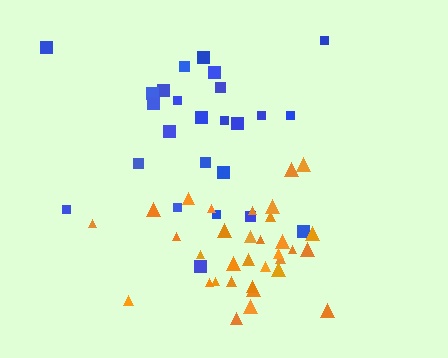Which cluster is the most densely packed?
Orange.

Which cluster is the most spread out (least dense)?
Blue.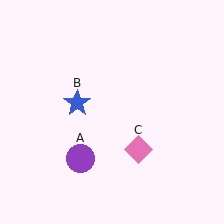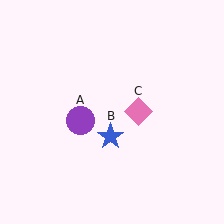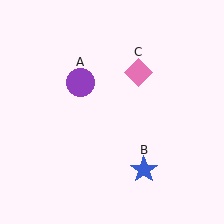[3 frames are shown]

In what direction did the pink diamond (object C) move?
The pink diamond (object C) moved up.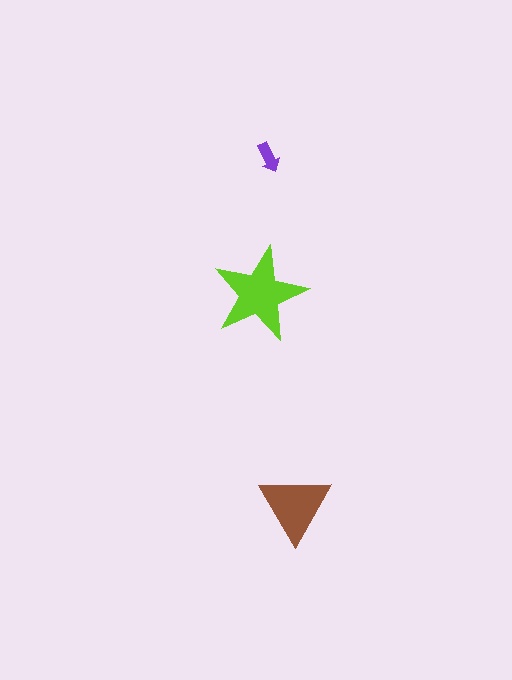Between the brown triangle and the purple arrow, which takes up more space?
The brown triangle.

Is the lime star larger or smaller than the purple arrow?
Larger.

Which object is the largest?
The lime star.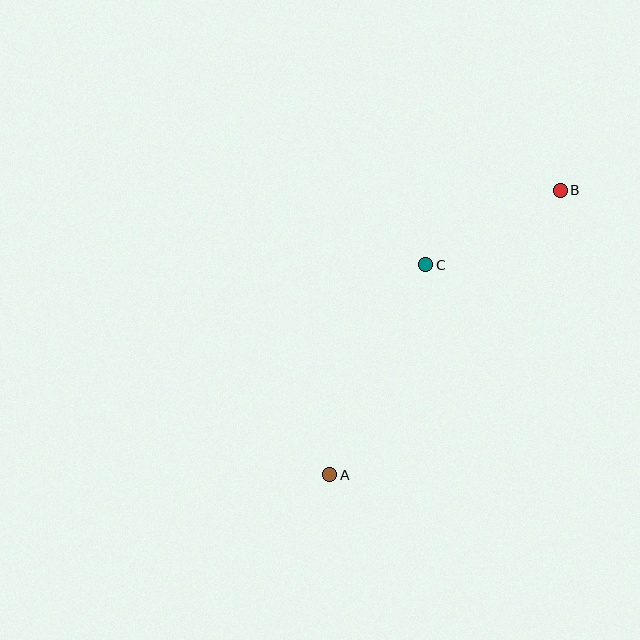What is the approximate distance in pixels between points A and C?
The distance between A and C is approximately 231 pixels.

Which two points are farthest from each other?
Points A and B are farthest from each other.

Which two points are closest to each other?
Points B and C are closest to each other.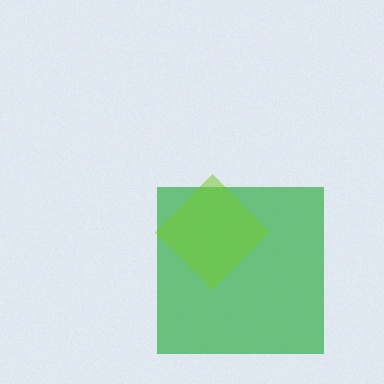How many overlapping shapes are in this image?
There are 2 overlapping shapes in the image.